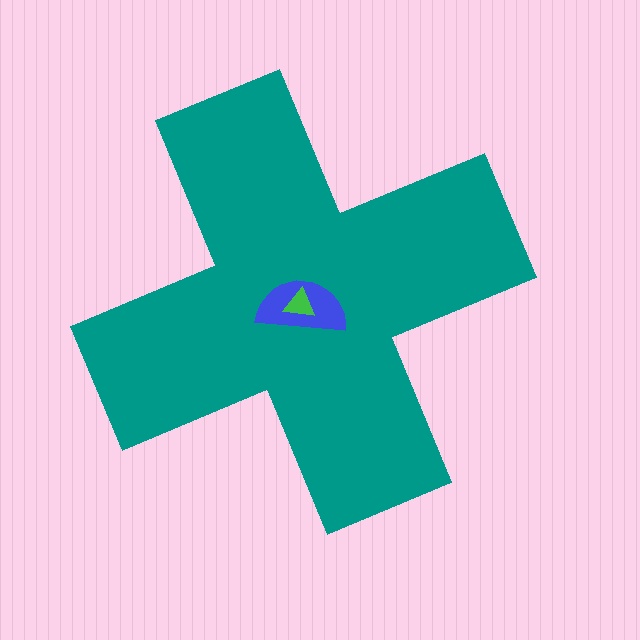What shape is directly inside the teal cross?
The blue semicircle.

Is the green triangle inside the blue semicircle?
Yes.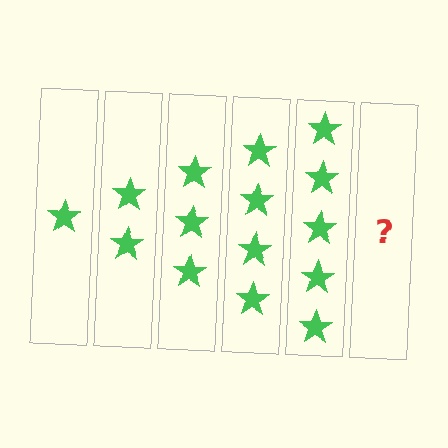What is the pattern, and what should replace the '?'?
The pattern is that each step adds one more star. The '?' should be 6 stars.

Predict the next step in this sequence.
The next step is 6 stars.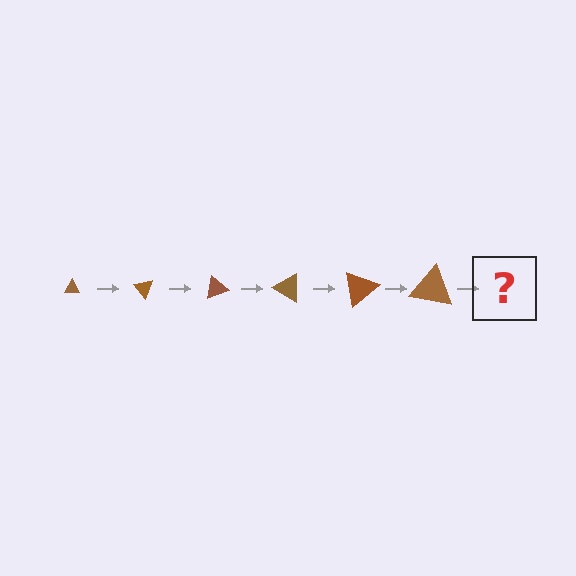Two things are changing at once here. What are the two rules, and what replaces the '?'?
The two rules are that the triangle grows larger each step and it rotates 50 degrees each step. The '?' should be a triangle, larger than the previous one and rotated 300 degrees from the start.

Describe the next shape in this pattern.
It should be a triangle, larger than the previous one and rotated 300 degrees from the start.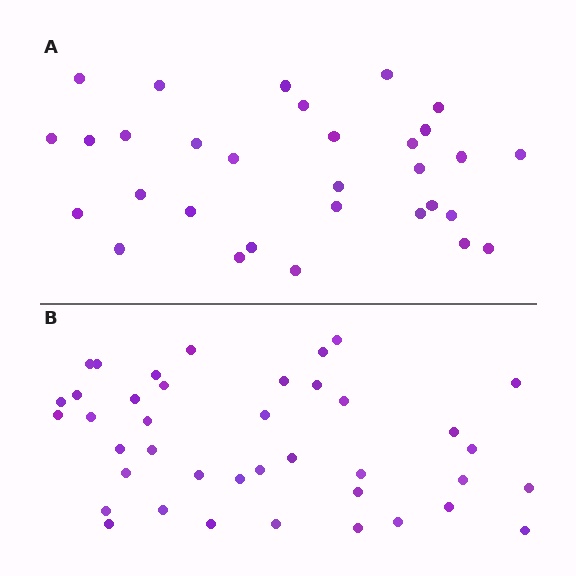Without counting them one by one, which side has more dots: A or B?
Region B (the bottom region) has more dots.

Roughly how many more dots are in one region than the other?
Region B has roughly 8 or so more dots than region A.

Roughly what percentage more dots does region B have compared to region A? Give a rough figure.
About 30% more.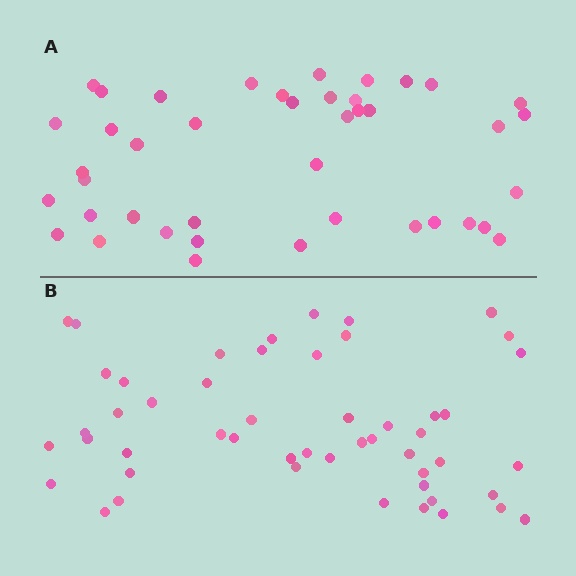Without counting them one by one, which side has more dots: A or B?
Region B (the bottom region) has more dots.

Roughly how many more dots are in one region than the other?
Region B has roughly 8 or so more dots than region A.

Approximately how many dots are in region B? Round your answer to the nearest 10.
About 50 dots. (The exact count is 51, which rounds to 50.)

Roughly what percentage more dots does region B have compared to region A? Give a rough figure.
About 20% more.